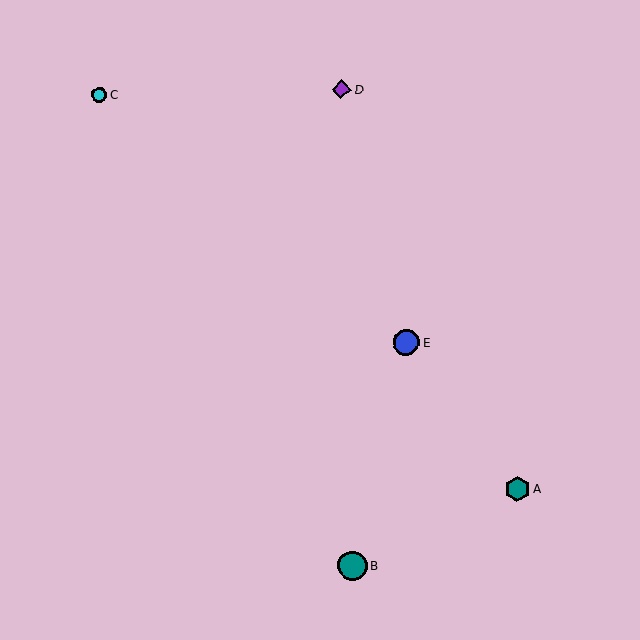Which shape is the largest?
The teal circle (labeled B) is the largest.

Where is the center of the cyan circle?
The center of the cyan circle is at (100, 95).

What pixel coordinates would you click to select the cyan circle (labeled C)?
Click at (100, 95) to select the cyan circle C.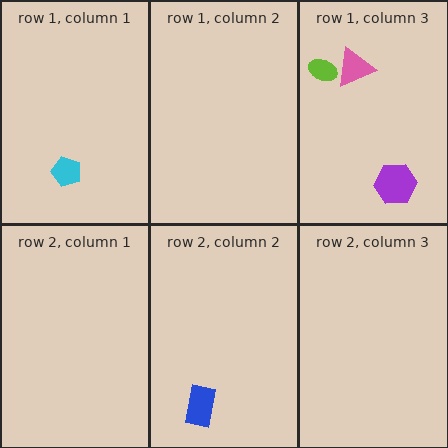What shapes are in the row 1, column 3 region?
The purple hexagon, the lime ellipse, the pink triangle.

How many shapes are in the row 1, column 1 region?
1.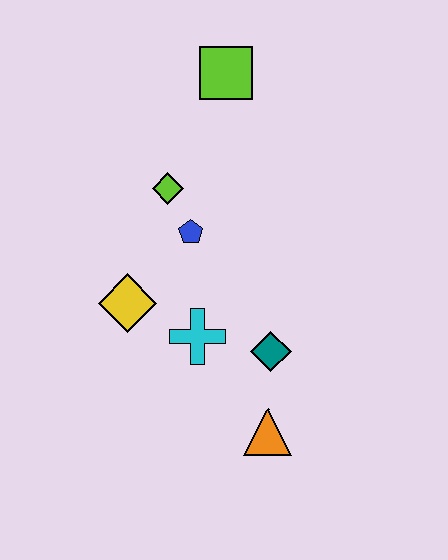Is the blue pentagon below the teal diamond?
No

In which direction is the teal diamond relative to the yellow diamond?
The teal diamond is to the right of the yellow diamond.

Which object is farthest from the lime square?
The orange triangle is farthest from the lime square.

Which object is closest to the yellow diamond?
The cyan cross is closest to the yellow diamond.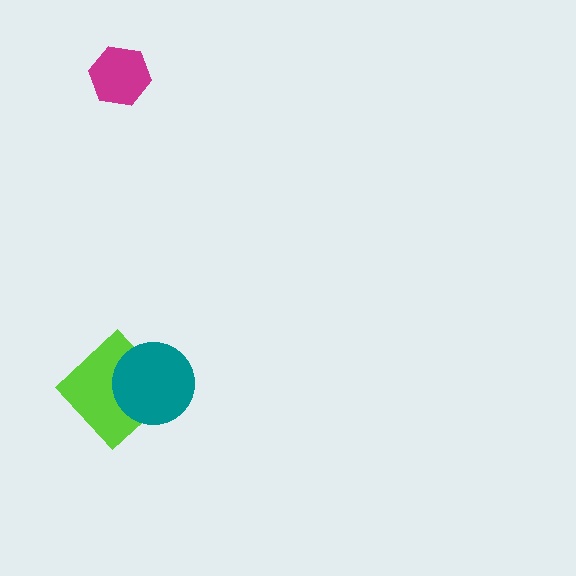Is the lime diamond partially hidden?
Yes, it is partially covered by another shape.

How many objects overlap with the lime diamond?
1 object overlaps with the lime diamond.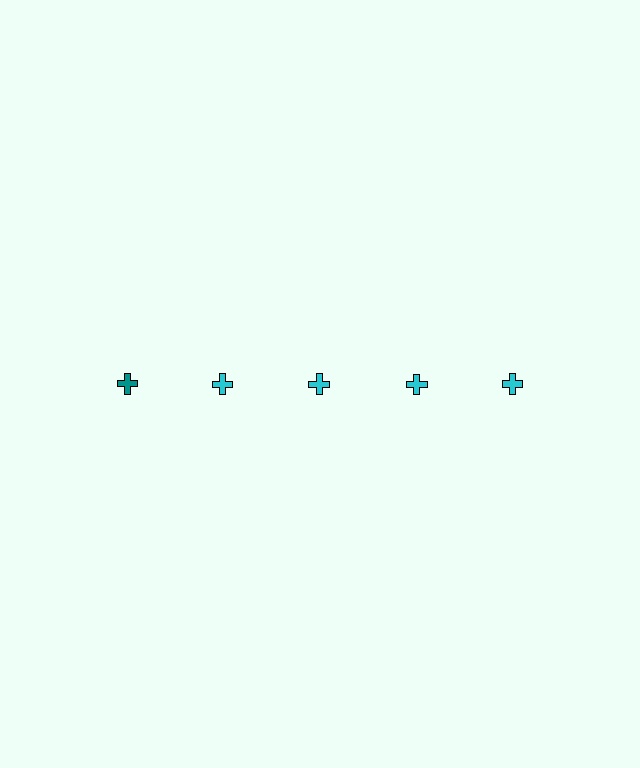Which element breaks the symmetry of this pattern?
The teal cross in the top row, leftmost column breaks the symmetry. All other shapes are cyan crosses.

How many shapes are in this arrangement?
There are 5 shapes arranged in a grid pattern.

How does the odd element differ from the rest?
It has a different color: teal instead of cyan.